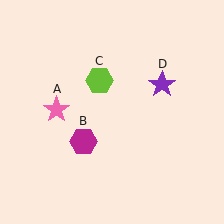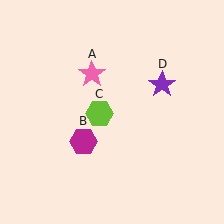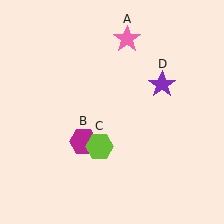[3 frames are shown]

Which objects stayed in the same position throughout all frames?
Magenta hexagon (object B) and purple star (object D) remained stationary.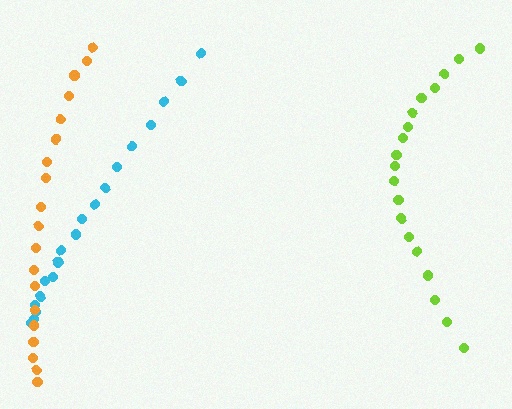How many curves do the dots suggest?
There are 3 distinct paths.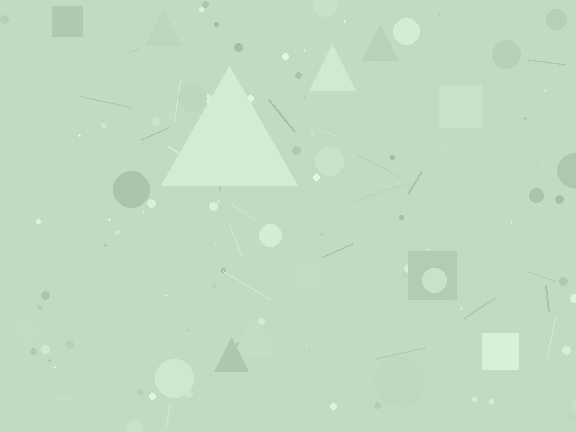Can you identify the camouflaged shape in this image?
The camouflaged shape is a triangle.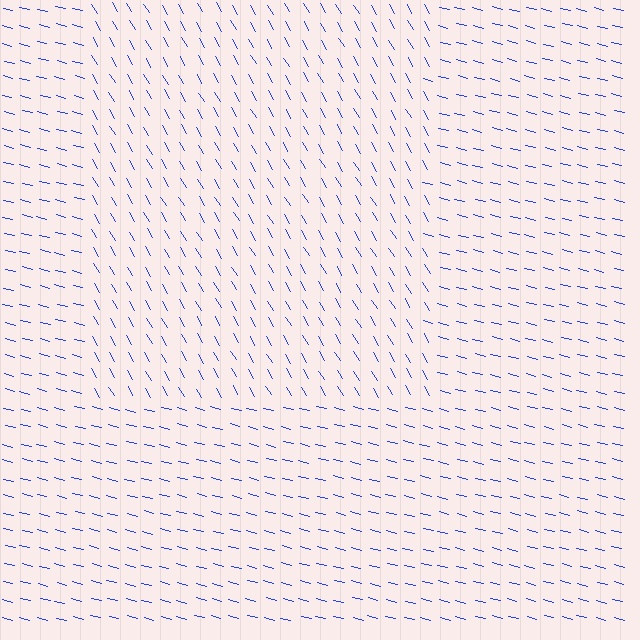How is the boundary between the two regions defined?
The boundary is defined purely by a change in line orientation (approximately 45 degrees difference). All lines are the same color and thickness.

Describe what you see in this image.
The image is filled with small blue line segments. A rectangle region in the image has lines oriented differently from the surrounding lines, creating a visible texture boundary.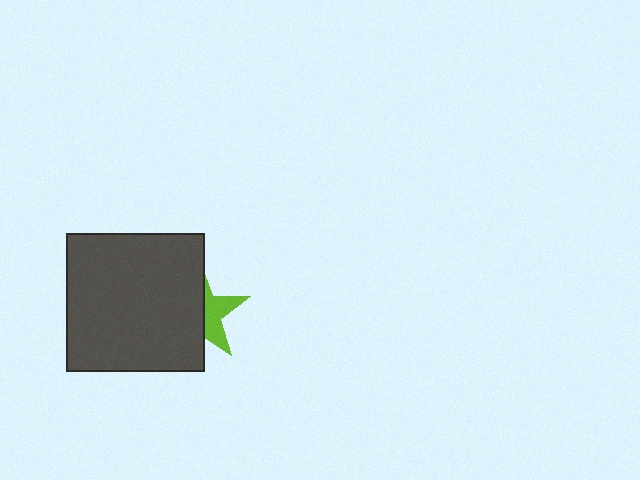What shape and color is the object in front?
The object in front is a dark gray square.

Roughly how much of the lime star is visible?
A small part of it is visible (roughly 39%).